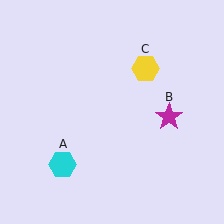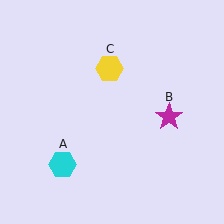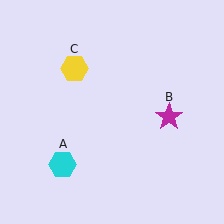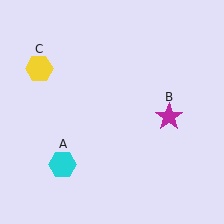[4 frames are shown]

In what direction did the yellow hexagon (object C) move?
The yellow hexagon (object C) moved left.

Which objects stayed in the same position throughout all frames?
Cyan hexagon (object A) and magenta star (object B) remained stationary.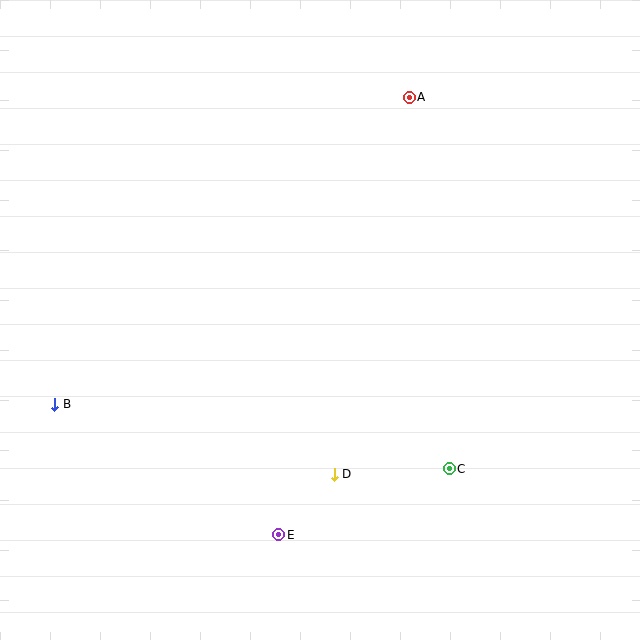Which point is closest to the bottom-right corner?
Point C is closest to the bottom-right corner.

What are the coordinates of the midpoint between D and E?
The midpoint between D and E is at (306, 504).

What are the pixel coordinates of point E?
Point E is at (279, 535).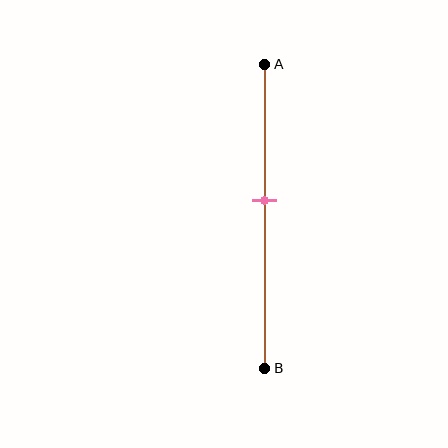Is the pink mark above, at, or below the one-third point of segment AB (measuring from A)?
The pink mark is below the one-third point of segment AB.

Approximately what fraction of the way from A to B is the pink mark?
The pink mark is approximately 45% of the way from A to B.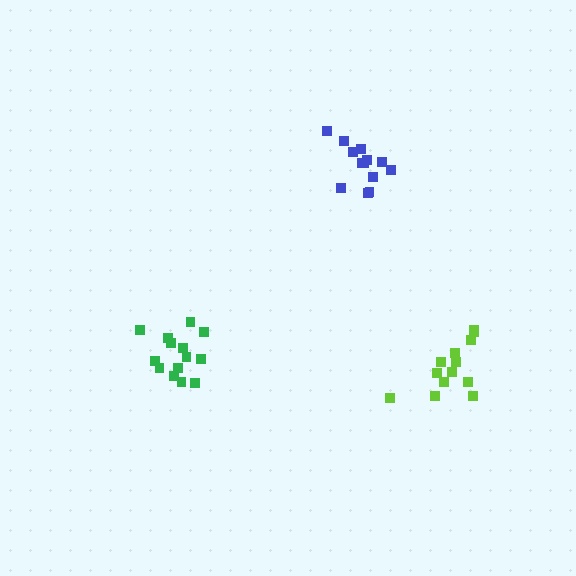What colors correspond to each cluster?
The clusters are colored: lime, green, blue.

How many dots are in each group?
Group 1: 13 dots, Group 2: 14 dots, Group 3: 13 dots (40 total).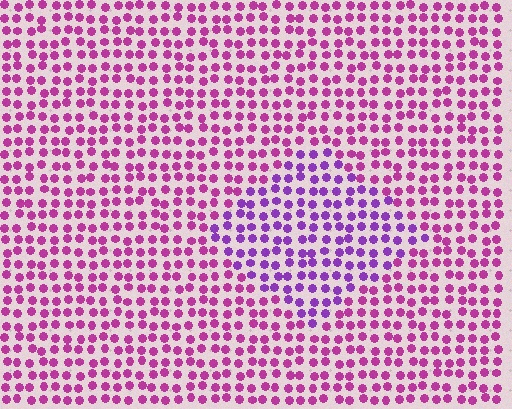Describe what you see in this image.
The image is filled with small magenta elements in a uniform arrangement. A diamond-shaped region is visible where the elements are tinted to a slightly different hue, forming a subtle color boundary.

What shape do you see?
I see a diamond.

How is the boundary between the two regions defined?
The boundary is defined purely by a slight shift in hue (about 34 degrees). Spacing, size, and orientation are identical on both sides.